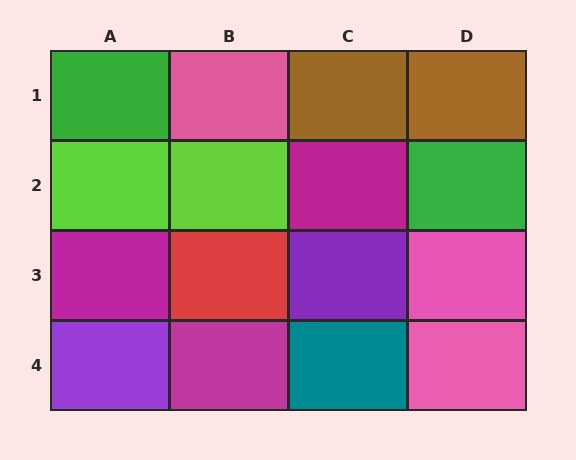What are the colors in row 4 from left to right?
Purple, magenta, teal, pink.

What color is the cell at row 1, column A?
Green.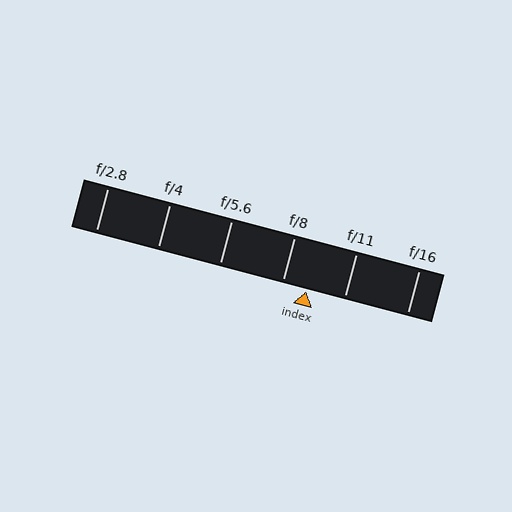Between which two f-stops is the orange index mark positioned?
The index mark is between f/8 and f/11.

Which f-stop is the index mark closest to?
The index mark is closest to f/8.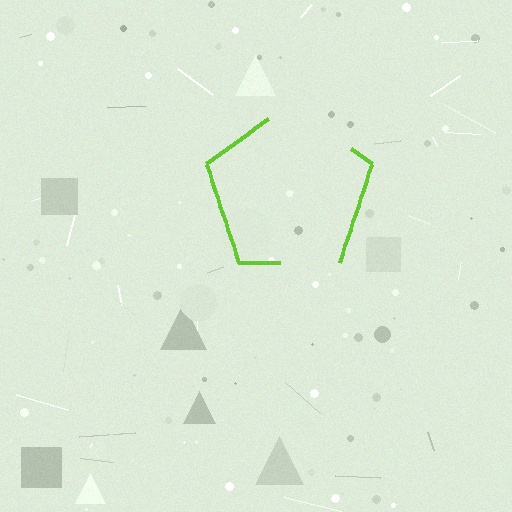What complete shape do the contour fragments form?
The contour fragments form a pentagon.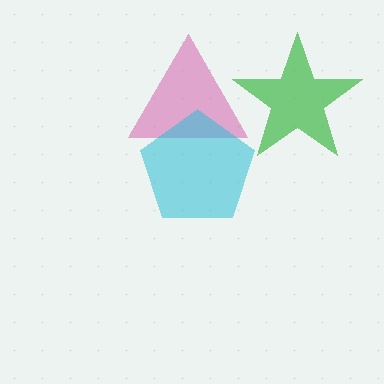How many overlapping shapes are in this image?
There are 3 overlapping shapes in the image.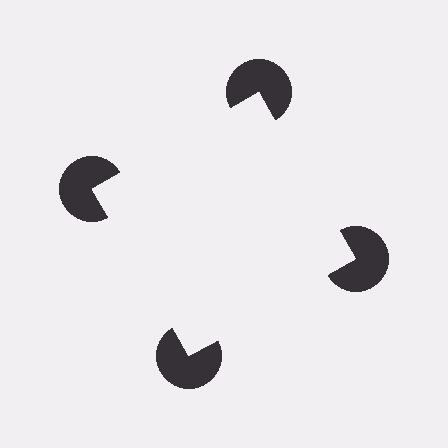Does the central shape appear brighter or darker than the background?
It typically appears slightly brighter than the background, even though no actual brightness change is drawn.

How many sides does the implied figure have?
4 sides.